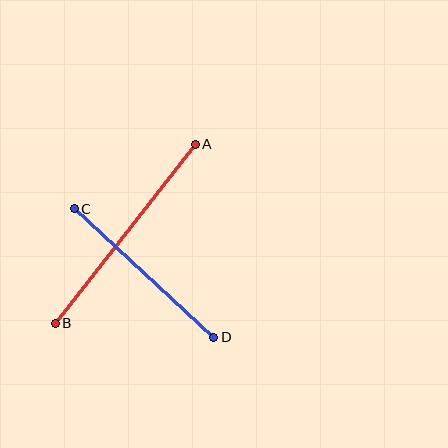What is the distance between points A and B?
The distance is approximately 227 pixels.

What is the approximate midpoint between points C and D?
The midpoint is at approximately (144, 273) pixels.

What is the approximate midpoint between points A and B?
The midpoint is at approximately (125, 234) pixels.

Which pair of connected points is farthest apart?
Points A and B are farthest apart.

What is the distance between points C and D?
The distance is approximately 190 pixels.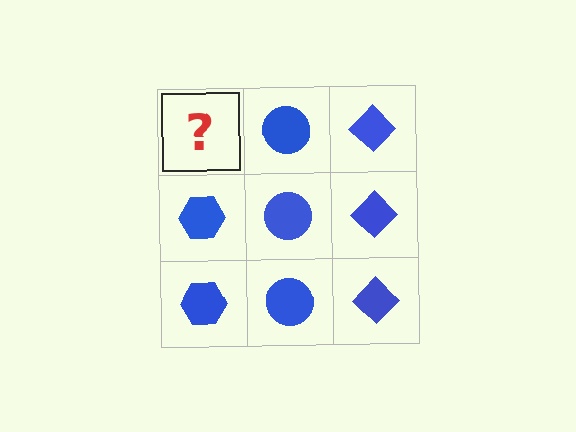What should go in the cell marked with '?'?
The missing cell should contain a blue hexagon.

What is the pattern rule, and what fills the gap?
The rule is that each column has a consistent shape. The gap should be filled with a blue hexagon.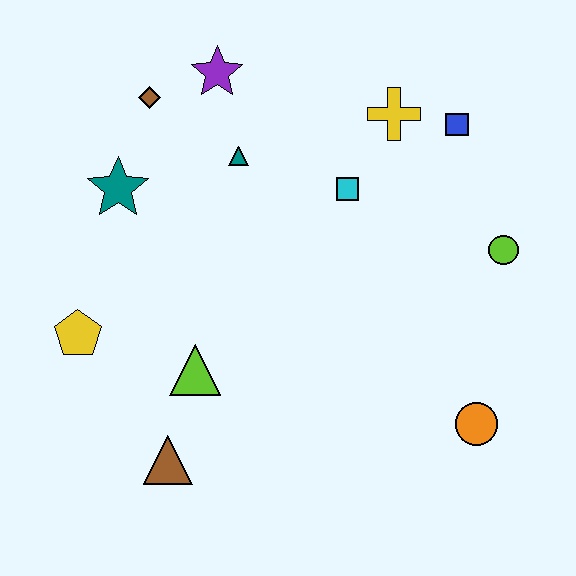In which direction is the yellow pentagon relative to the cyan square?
The yellow pentagon is to the left of the cyan square.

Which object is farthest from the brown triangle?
The blue square is farthest from the brown triangle.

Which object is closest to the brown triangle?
The lime triangle is closest to the brown triangle.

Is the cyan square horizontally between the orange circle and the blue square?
No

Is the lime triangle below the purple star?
Yes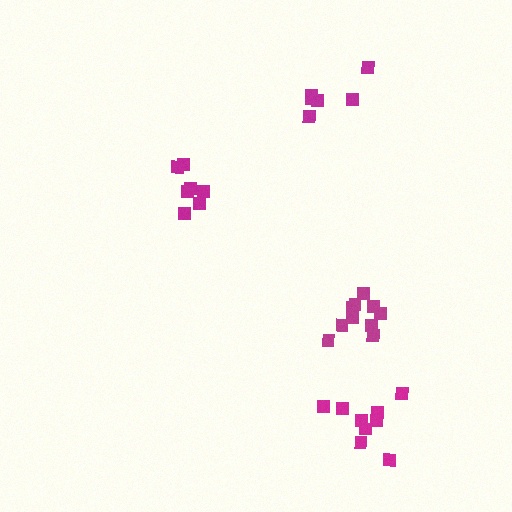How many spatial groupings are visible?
There are 4 spatial groupings.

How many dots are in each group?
Group 1: 10 dots, Group 2: 7 dots, Group 3: 6 dots, Group 4: 9 dots (32 total).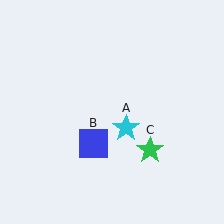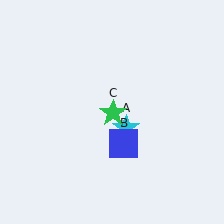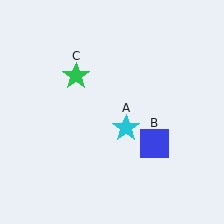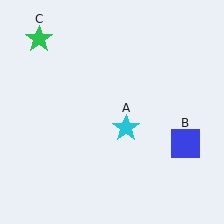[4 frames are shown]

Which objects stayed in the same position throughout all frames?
Cyan star (object A) remained stationary.